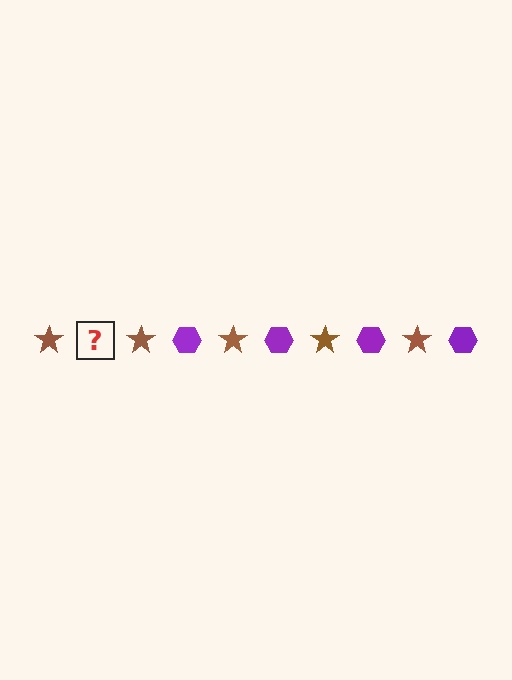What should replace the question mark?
The question mark should be replaced with a purple hexagon.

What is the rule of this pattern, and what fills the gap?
The rule is that the pattern alternates between brown star and purple hexagon. The gap should be filled with a purple hexagon.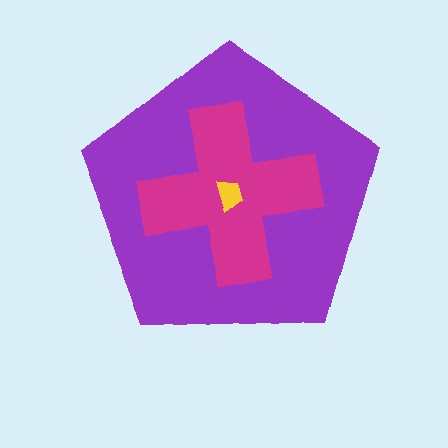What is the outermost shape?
The purple pentagon.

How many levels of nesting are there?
3.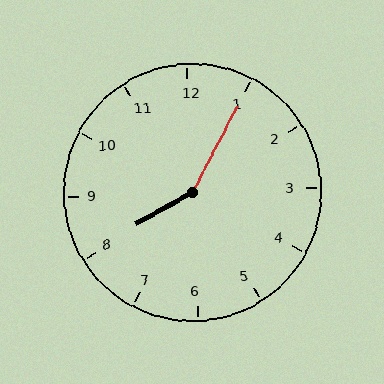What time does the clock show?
8:05.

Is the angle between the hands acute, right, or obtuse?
It is obtuse.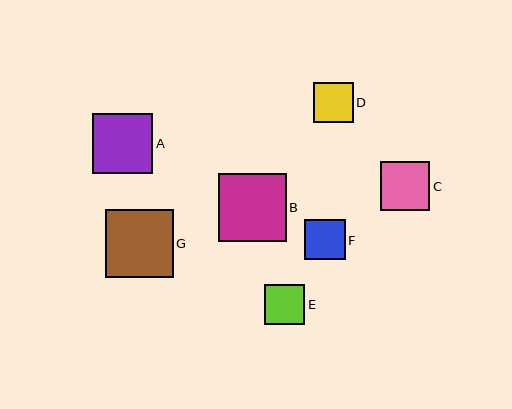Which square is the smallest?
Square D is the smallest with a size of approximately 40 pixels.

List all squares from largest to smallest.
From largest to smallest: B, G, A, C, E, F, D.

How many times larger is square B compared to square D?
Square B is approximately 1.7 times the size of square D.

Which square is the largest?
Square B is the largest with a size of approximately 68 pixels.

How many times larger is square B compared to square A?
Square B is approximately 1.1 times the size of square A.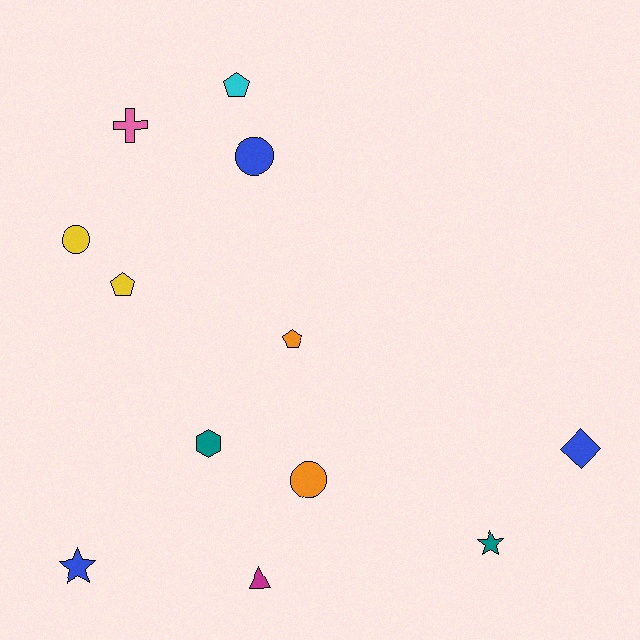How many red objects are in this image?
There are no red objects.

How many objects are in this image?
There are 12 objects.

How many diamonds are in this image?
There is 1 diamond.